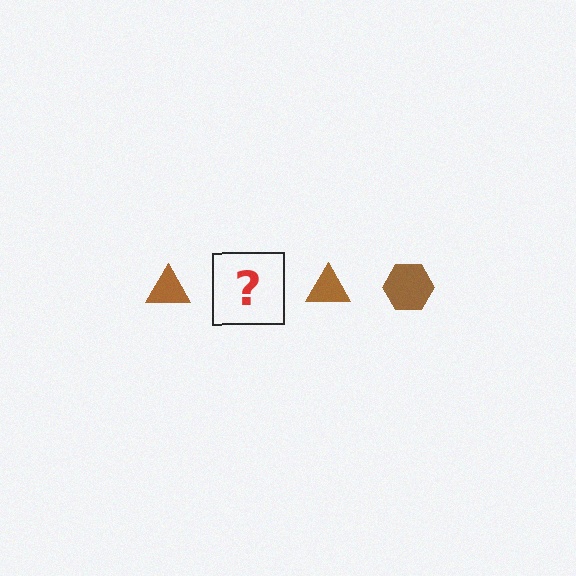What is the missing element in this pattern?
The missing element is a brown hexagon.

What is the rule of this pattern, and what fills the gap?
The rule is that the pattern cycles through triangle, hexagon shapes in brown. The gap should be filled with a brown hexagon.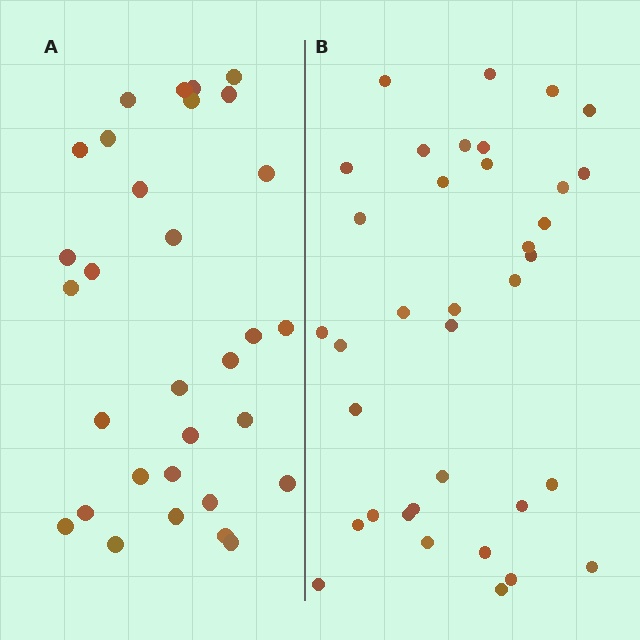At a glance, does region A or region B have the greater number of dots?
Region B (the right region) has more dots.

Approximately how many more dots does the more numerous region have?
Region B has about 5 more dots than region A.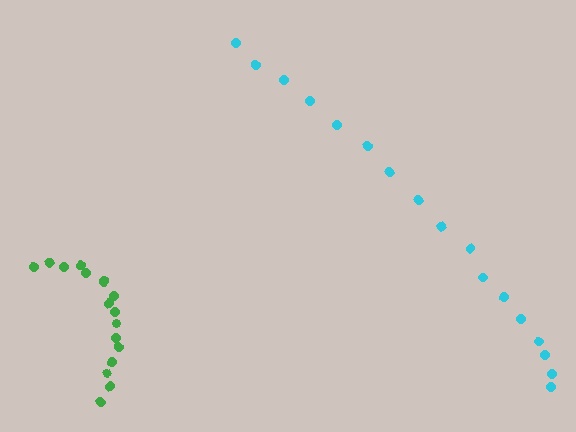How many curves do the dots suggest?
There are 2 distinct paths.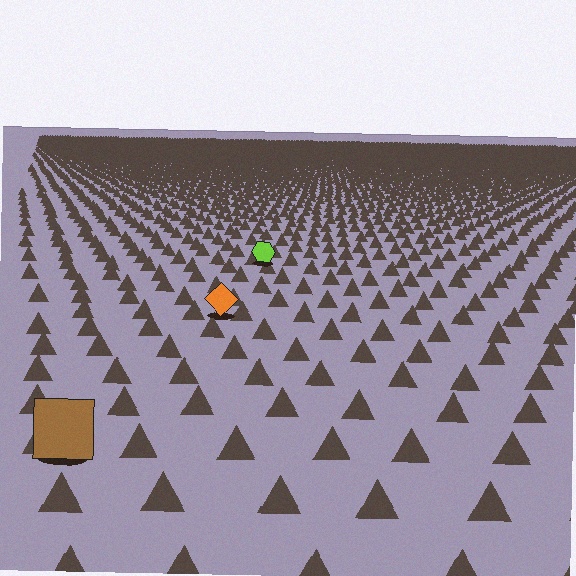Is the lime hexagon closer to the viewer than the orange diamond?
No. The orange diamond is closer — you can tell from the texture gradient: the ground texture is coarser near it.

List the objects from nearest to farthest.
From nearest to farthest: the brown square, the orange diamond, the lime hexagon.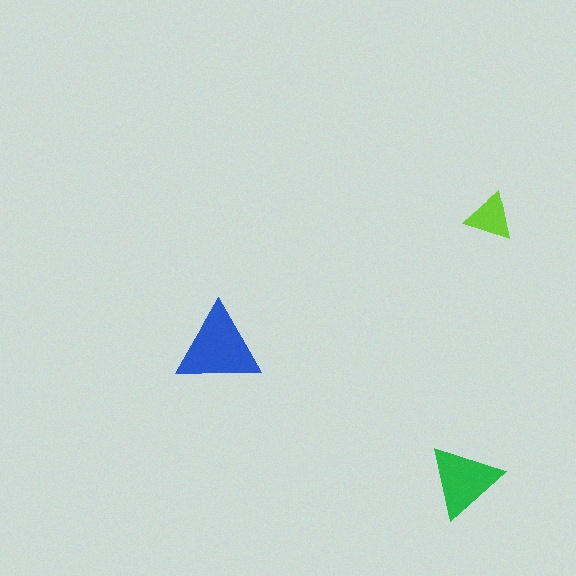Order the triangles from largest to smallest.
the blue one, the green one, the lime one.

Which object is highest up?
The lime triangle is topmost.